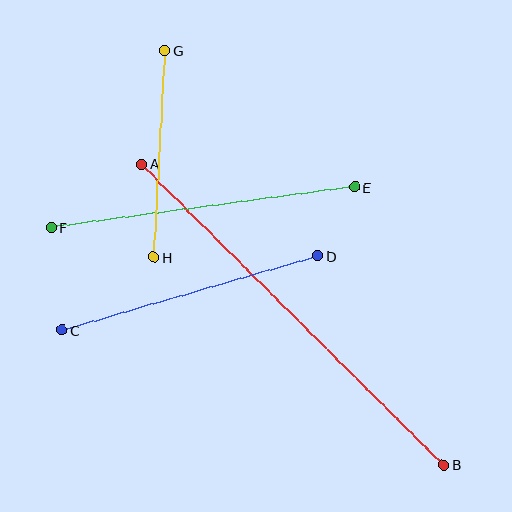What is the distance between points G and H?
The distance is approximately 207 pixels.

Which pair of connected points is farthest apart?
Points A and B are farthest apart.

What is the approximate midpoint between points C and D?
The midpoint is at approximately (190, 293) pixels.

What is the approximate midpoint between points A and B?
The midpoint is at approximately (293, 315) pixels.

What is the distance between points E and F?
The distance is approximately 306 pixels.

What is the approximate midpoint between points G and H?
The midpoint is at approximately (159, 154) pixels.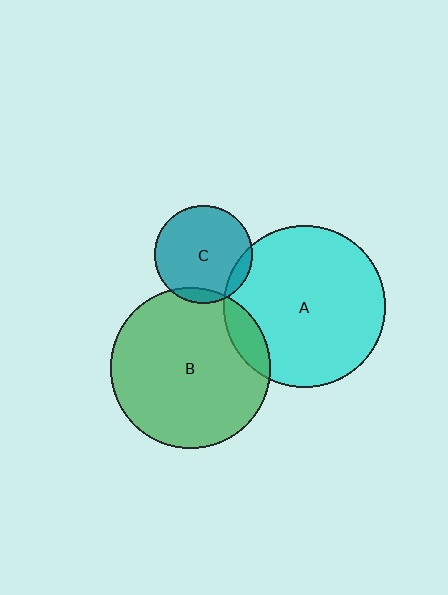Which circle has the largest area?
Circle A (cyan).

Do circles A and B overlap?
Yes.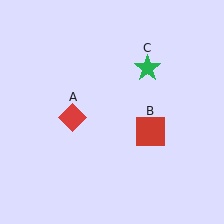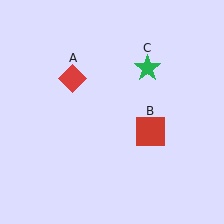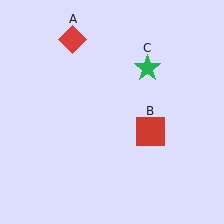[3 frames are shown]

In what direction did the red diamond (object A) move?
The red diamond (object A) moved up.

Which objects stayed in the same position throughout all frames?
Red square (object B) and green star (object C) remained stationary.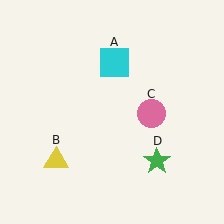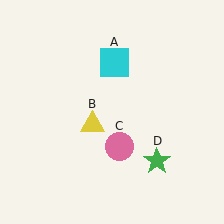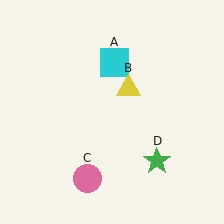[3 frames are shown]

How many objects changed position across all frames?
2 objects changed position: yellow triangle (object B), pink circle (object C).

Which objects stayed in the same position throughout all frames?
Cyan square (object A) and green star (object D) remained stationary.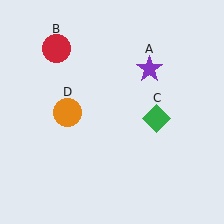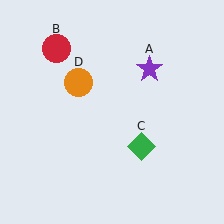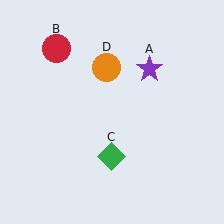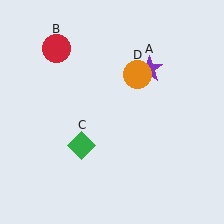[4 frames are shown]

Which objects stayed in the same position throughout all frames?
Purple star (object A) and red circle (object B) remained stationary.